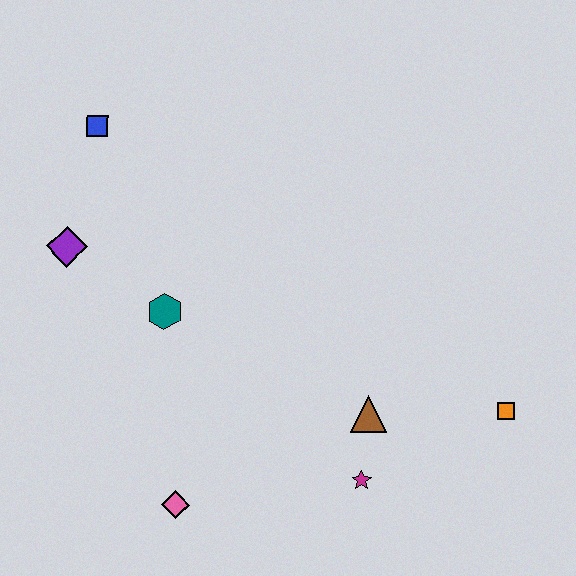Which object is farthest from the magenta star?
The blue square is farthest from the magenta star.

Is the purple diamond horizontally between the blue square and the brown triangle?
No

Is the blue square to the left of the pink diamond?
Yes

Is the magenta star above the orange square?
No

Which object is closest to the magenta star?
The brown triangle is closest to the magenta star.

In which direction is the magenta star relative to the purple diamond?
The magenta star is to the right of the purple diamond.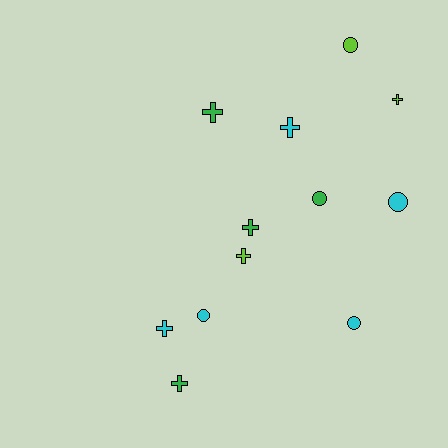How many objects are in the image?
There are 12 objects.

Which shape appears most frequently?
Cross, with 7 objects.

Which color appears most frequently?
Cyan, with 5 objects.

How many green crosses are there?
There are 3 green crosses.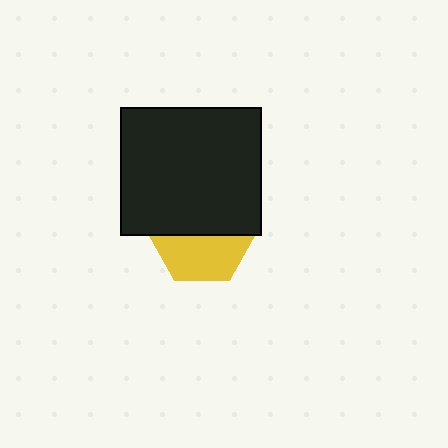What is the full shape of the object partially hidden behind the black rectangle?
The partially hidden object is a yellow hexagon.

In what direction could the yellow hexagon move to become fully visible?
The yellow hexagon could move down. That would shift it out from behind the black rectangle entirely.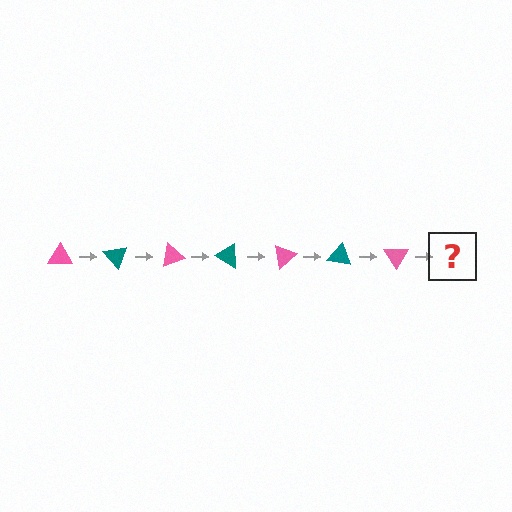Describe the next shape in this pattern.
It should be a teal triangle, rotated 350 degrees from the start.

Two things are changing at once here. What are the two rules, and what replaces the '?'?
The two rules are that it rotates 50 degrees each step and the color cycles through pink and teal. The '?' should be a teal triangle, rotated 350 degrees from the start.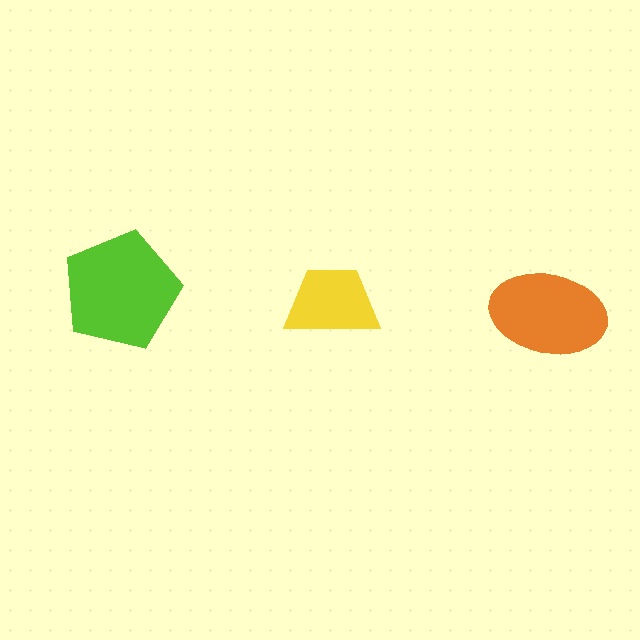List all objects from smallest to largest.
The yellow trapezoid, the orange ellipse, the lime pentagon.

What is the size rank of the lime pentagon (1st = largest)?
1st.